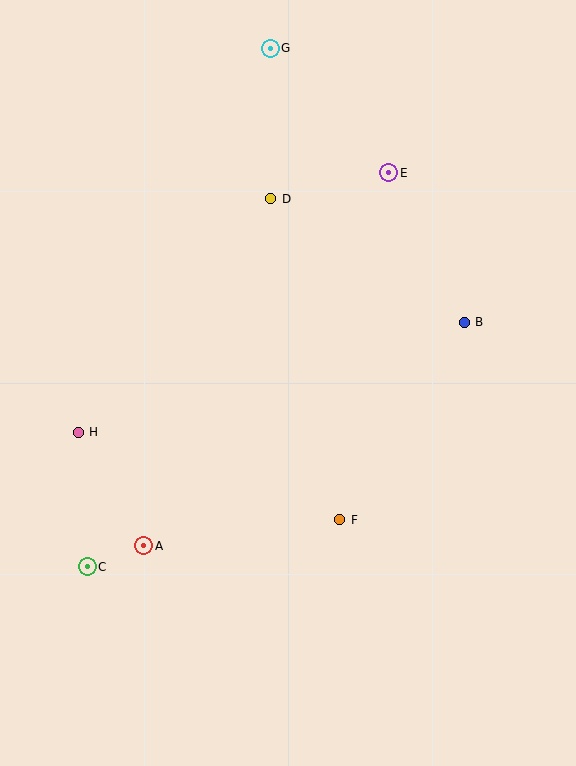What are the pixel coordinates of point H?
Point H is at (78, 432).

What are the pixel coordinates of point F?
Point F is at (340, 520).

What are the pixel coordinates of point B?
Point B is at (464, 322).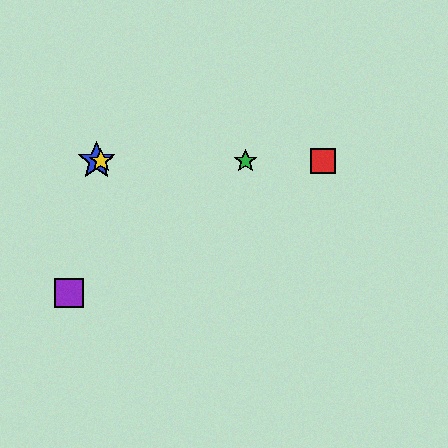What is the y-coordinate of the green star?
The green star is at y≈161.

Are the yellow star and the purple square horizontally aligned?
No, the yellow star is at y≈161 and the purple square is at y≈293.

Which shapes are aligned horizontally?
The red square, the blue star, the green star, the yellow star are aligned horizontally.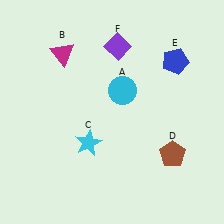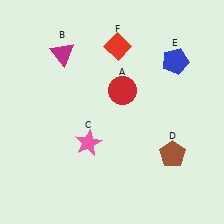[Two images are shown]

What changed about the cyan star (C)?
In Image 1, C is cyan. In Image 2, it changed to pink.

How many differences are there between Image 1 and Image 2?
There are 3 differences between the two images.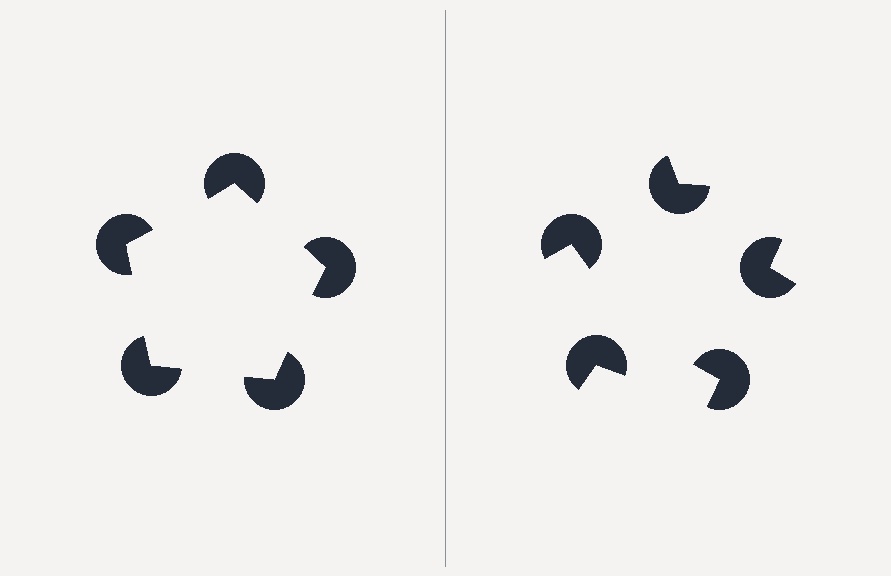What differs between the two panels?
The pac-man discs are positioned identically on both sides; only the wedge orientations differ. On the left they align to a pentagon; on the right they are misaligned.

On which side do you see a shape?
An illusory pentagon appears on the left side. On the right side the wedge cuts are rotated, so no coherent shape forms.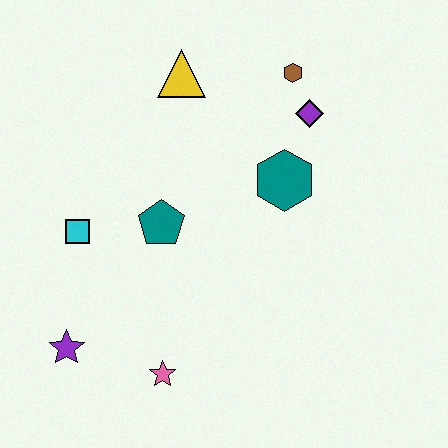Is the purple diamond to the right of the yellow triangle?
Yes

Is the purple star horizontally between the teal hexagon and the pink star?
No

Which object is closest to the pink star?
The purple star is closest to the pink star.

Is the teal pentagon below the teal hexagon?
Yes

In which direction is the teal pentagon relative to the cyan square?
The teal pentagon is to the right of the cyan square.